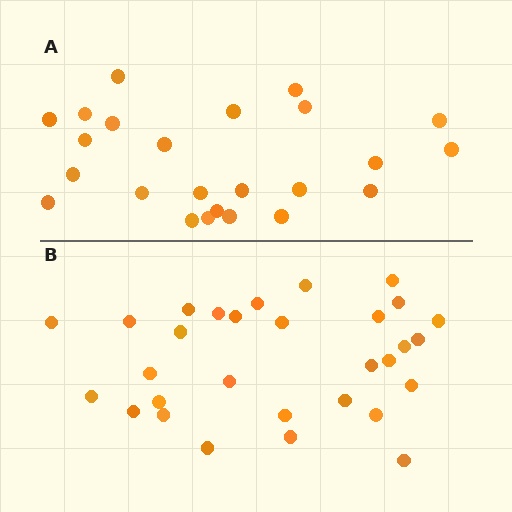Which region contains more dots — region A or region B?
Region B (the bottom region) has more dots.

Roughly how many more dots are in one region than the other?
Region B has about 6 more dots than region A.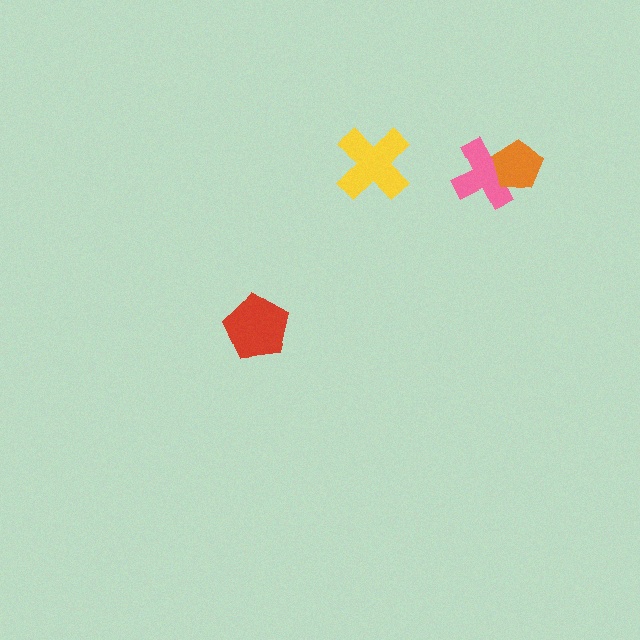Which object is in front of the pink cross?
The orange pentagon is in front of the pink cross.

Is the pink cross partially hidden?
Yes, it is partially covered by another shape.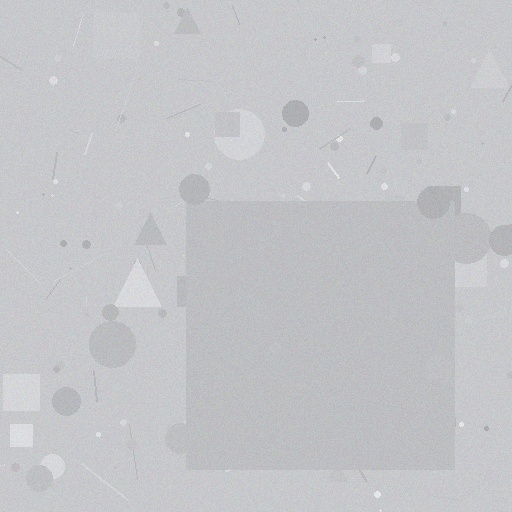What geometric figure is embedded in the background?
A square is embedded in the background.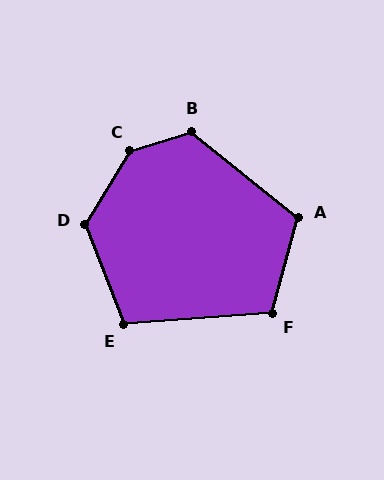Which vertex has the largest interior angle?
C, at approximately 139 degrees.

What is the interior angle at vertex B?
Approximately 123 degrees (obtuse).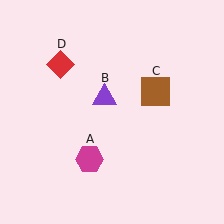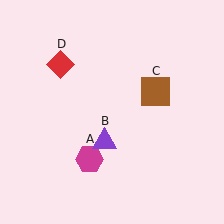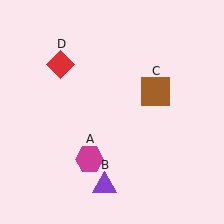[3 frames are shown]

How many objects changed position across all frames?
1 object changed position: purple triangle (object B).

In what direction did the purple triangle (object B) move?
The purple triangle (object B) moved down.